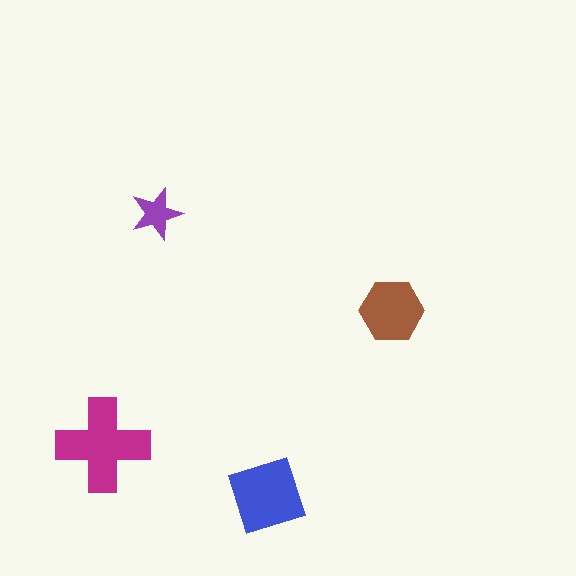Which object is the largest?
The magenta cross.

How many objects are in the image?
There are 4 objects in the image.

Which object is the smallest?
The purple star.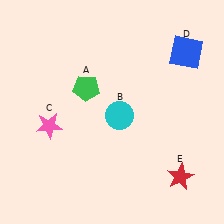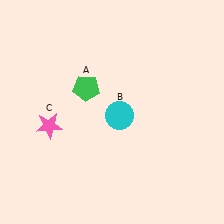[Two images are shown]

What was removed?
The blue square (D), the red star (E) were removed in Image 2.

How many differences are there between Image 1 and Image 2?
There are 2 differences between the two images.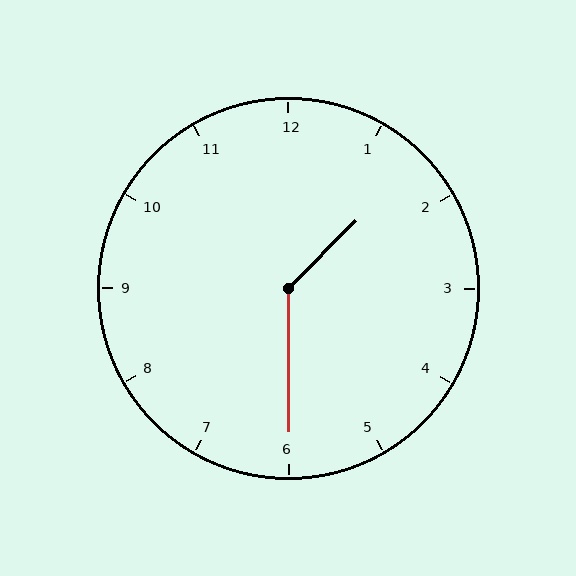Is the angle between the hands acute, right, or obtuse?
It is obtuse.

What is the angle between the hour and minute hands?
Approximately 135 degrees.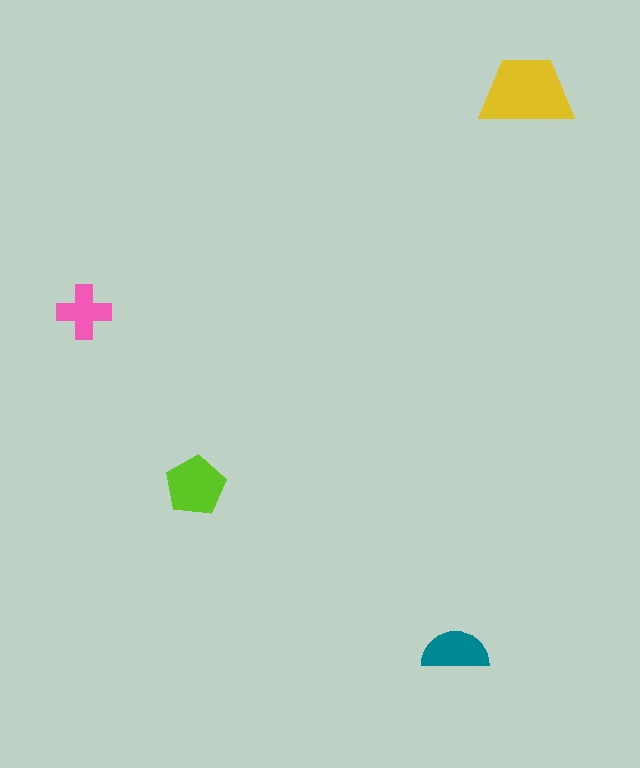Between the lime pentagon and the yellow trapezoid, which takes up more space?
The yellow trapezoid.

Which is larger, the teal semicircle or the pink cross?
The teal semicircle.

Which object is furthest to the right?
The yellow trapezoid is rightmost.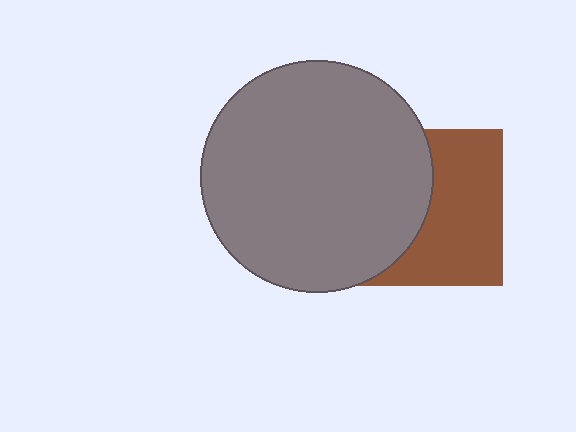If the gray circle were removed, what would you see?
You would see the complete brown square.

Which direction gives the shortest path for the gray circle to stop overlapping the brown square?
Moving left gives the shortest separation.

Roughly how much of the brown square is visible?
About half of it is visible (roughly 54%).